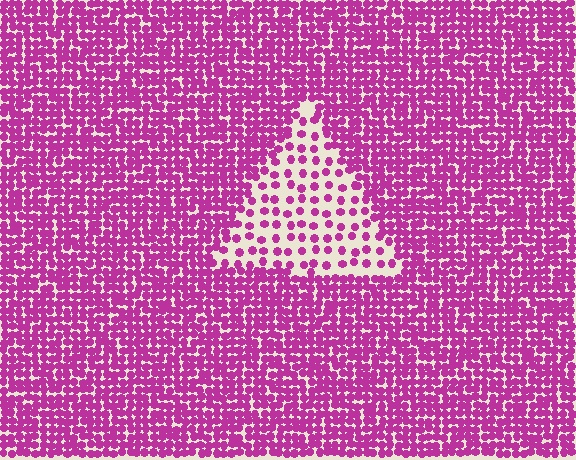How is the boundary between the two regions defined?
The boundary is defined by a change in element density (approximately 2.7x ratio). All elements are the same color, size, and shape.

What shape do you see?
I see a triangle.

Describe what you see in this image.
The image contains small magenta elements arranged at two different densities. A triangle-shaped region is visible where the elements are less densely packed than the surrounding area.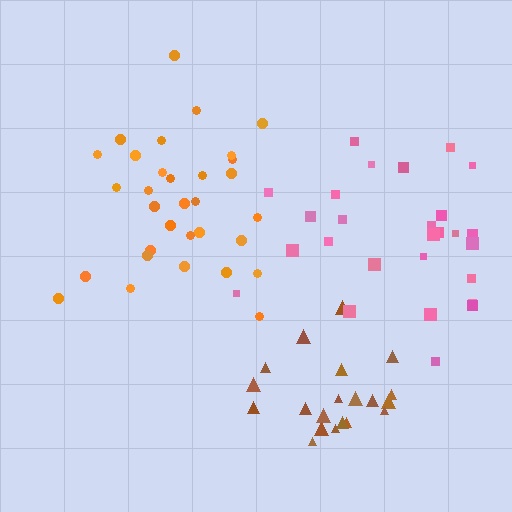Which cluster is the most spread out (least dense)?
Pink.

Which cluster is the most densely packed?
Brown.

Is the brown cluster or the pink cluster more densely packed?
Brown.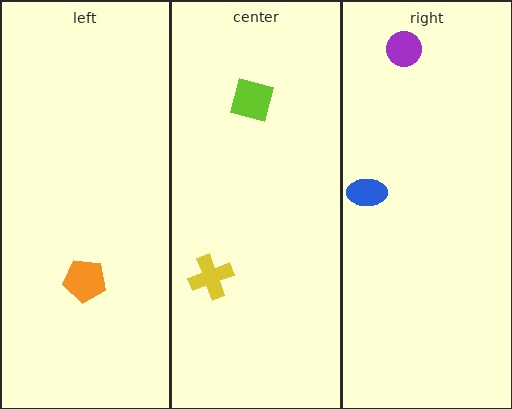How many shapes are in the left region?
1.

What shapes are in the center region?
The yellow cross, the lime square.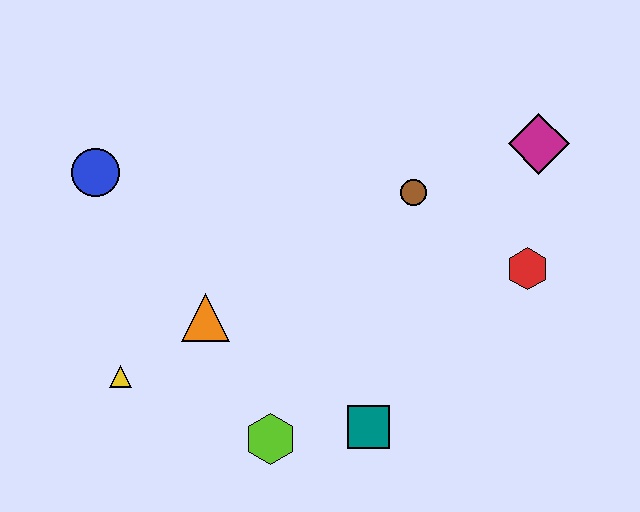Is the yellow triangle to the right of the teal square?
No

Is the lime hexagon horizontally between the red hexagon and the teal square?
No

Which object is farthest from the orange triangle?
The magenta diamond is farthest from the orange triangle.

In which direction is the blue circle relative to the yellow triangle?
The blue circle is above the yellow triangle.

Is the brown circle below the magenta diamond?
Yes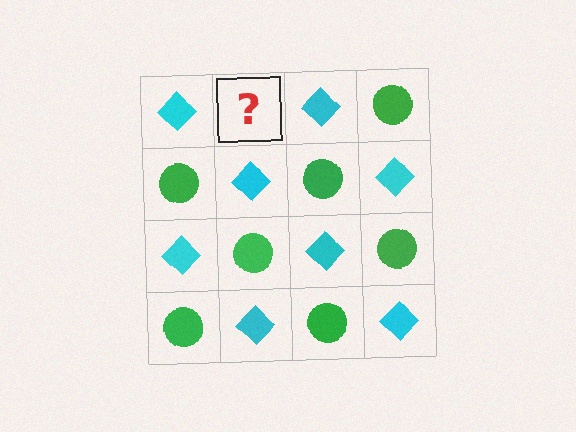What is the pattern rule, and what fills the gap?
The rule is that it alternates cyan diamond and green circle in a checkerboard pattern. The gap should be filled with a green circle.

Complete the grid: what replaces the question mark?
The question mark should be replaced with a green circle.